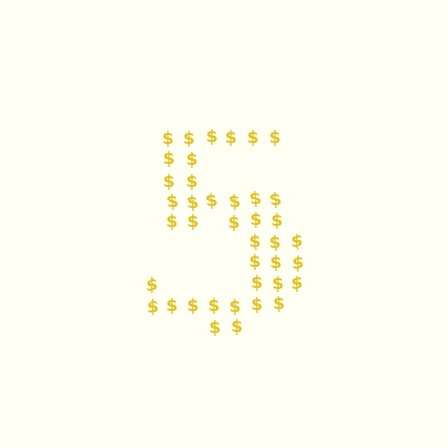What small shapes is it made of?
It is made of small dollar signs.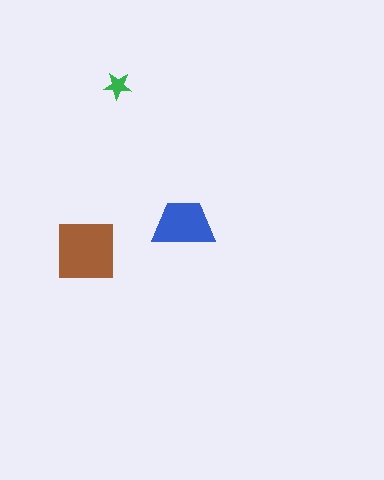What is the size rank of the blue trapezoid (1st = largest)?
2nd.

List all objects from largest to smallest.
The brown square, the blue trapezoid, the green star.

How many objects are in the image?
There are 3 objects in the image.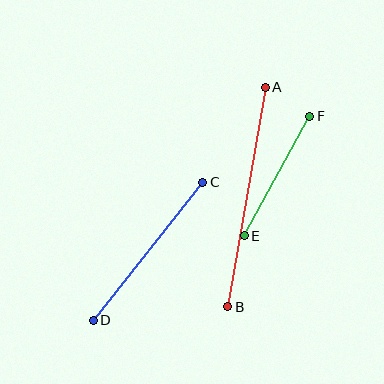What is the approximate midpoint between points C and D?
The midpoint is at approximately (148, 251) pixels.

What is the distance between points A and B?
The distance is approximately 223 pixels.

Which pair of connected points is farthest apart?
Points A and B are farthest apart.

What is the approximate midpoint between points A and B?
The midpoint is at approximately (246, 197) pixels.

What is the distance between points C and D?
The distance is approximately 176 pixels.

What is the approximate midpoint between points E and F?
The midpoint is at approximately (277, 176) pixels.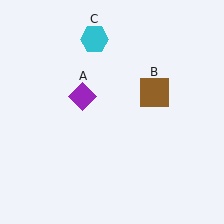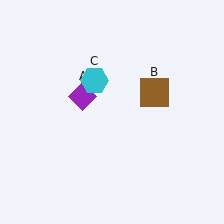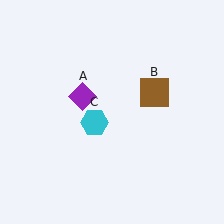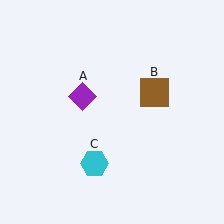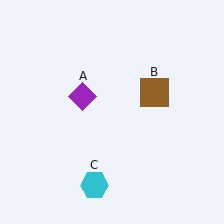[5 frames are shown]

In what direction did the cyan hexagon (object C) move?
The cyan hexagon (object C) moved down.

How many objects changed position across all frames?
1 object changed position: cyan hexagon (object C).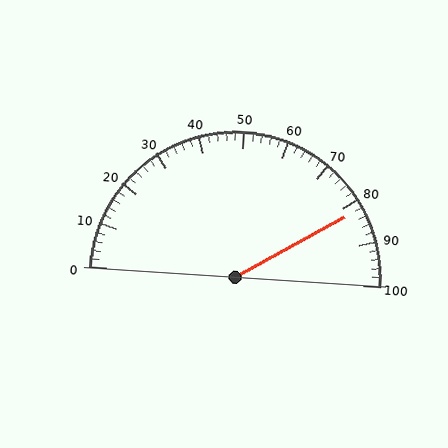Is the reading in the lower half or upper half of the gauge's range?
The reading is in the upper half of the range (0 to 100).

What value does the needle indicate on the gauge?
The needle indicates approximately 82.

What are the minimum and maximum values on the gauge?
The gauge ranges from 0 to 100.